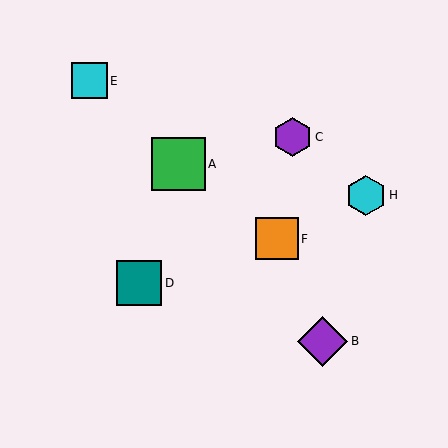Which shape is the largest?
The green square (labeled A) is the largest.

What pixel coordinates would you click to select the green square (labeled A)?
Click at (178, 164) to select the green square A.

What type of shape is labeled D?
Shape D is a teal square.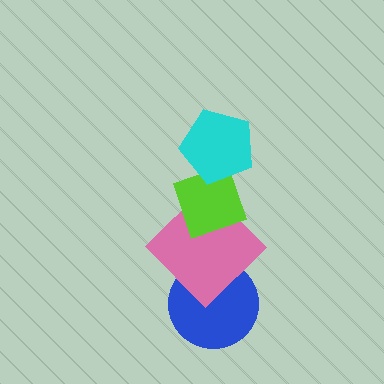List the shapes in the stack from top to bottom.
From top to bottom: the cyan pentagon, the lime diamond, the pink diamond, the blue circle.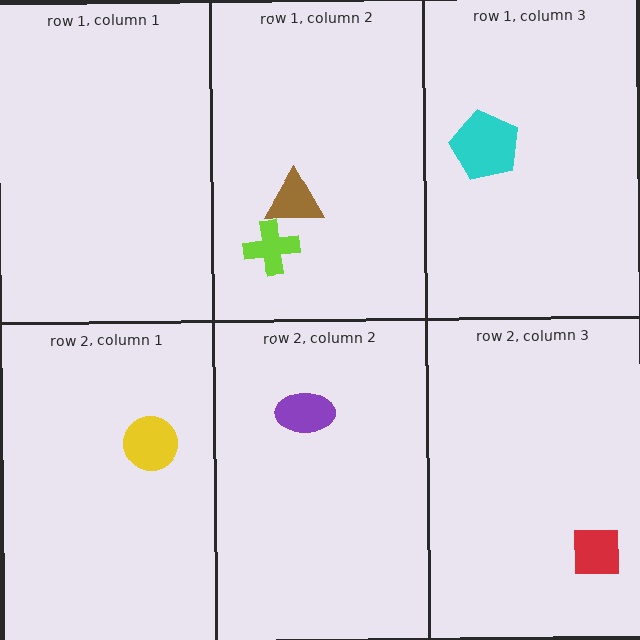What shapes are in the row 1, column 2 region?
The brown triangle, the lime cross.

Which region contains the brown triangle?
The row 1, column 2 region.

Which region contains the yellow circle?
The row 2, column 1 region.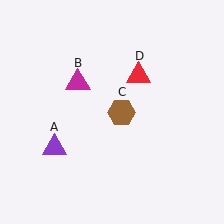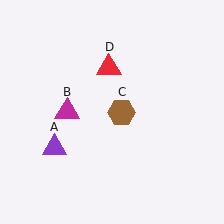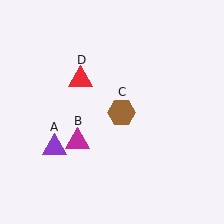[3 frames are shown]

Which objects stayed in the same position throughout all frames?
Purple triangle (object A) and brown hexagon (object C) remained stationary.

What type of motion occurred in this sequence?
The magenta triangle (object B), red triangle (object D) rotated counterclockwise around the center of the scene.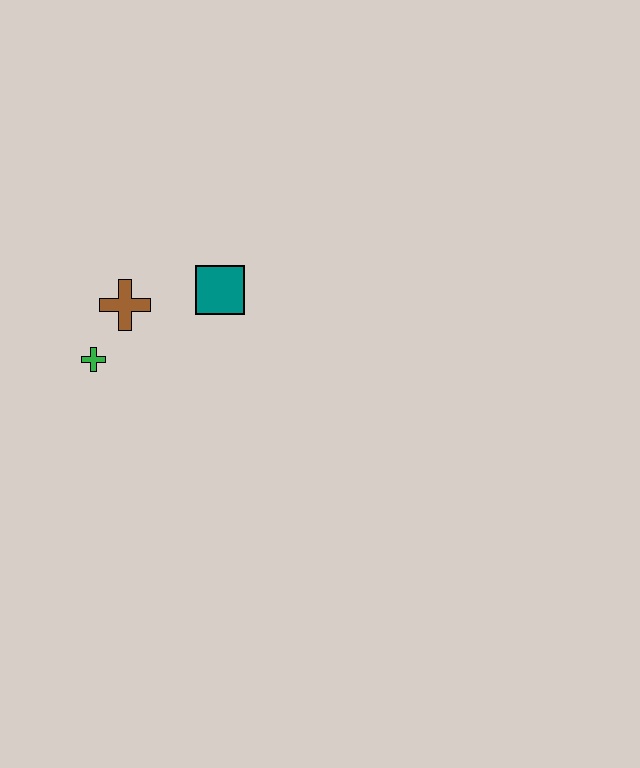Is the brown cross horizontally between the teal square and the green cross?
Yes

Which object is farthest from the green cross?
The teal square is farthest from the green cross.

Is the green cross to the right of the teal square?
No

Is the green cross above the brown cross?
No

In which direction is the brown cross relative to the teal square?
The brown cross is to the left of the teal square.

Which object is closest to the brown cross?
The green cross is closest to the brown cross.